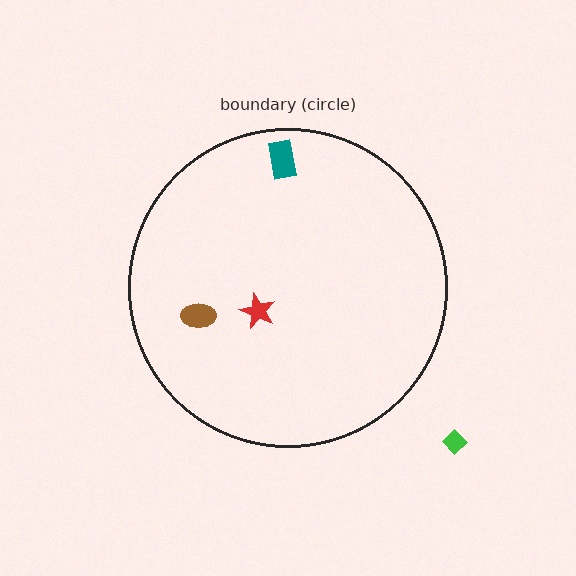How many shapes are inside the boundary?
3 inside, 1 outside.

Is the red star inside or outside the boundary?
Inside.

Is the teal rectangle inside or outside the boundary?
Inside.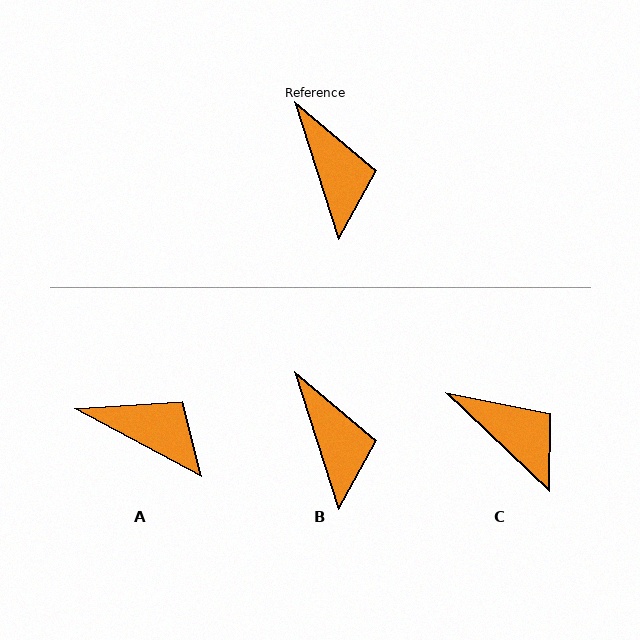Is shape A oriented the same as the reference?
No, it is off by about 44 degrees.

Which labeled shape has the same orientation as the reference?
B.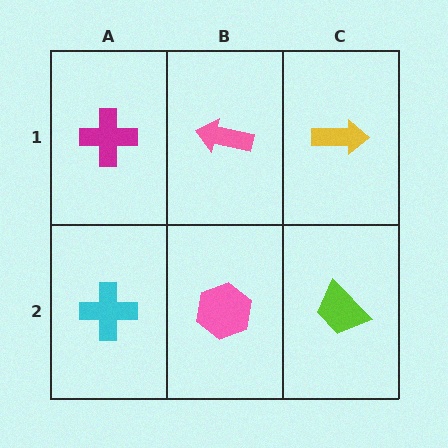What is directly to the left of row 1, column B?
A magenta cross.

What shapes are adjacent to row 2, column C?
A yellow arrow (row 1, column C), a pink hexagon (row 2, column B).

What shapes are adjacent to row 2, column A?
A magenta cross (row 1, column A), a pink hexagon (row 2, column B).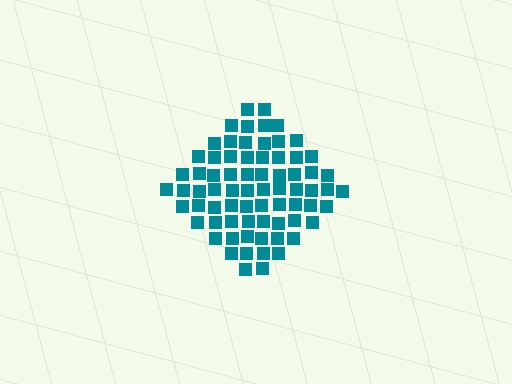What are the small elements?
The small elements are squares.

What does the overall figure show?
The overall figure shows a diamond.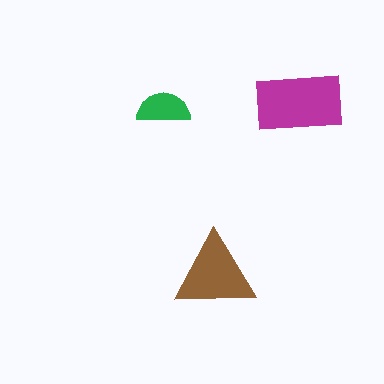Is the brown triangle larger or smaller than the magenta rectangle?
Smaller.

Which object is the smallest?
The green semicircle.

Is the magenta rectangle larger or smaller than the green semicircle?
Larger.